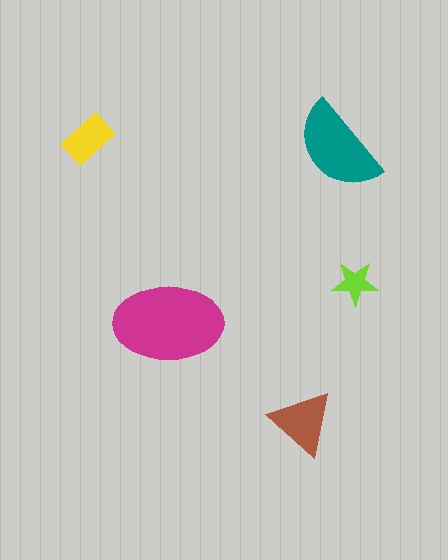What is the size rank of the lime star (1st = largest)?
5th.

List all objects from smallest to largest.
The lime star, the yellow rectangle, the brown triangle, the teal semicircle, the magenta ellipse.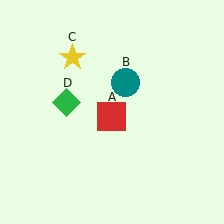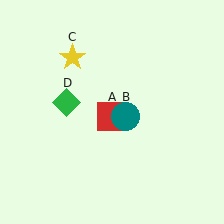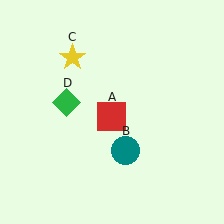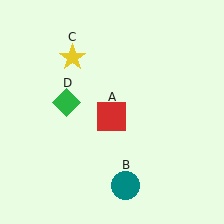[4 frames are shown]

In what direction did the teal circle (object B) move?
The teal circle (object B) moved down.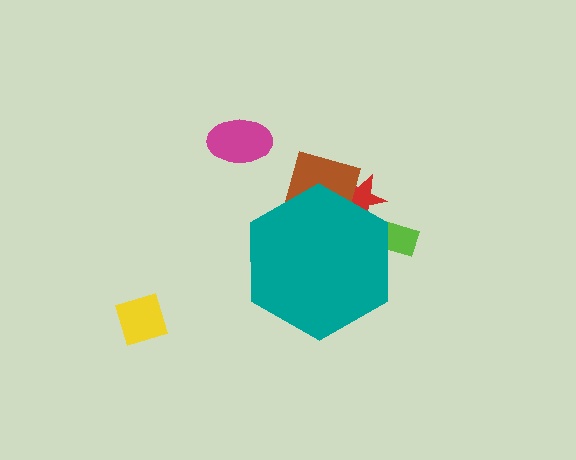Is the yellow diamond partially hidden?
No, the yellow diamond is fully visible.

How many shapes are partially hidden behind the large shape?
3 shapes are partially hidden.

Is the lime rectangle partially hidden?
Yes, the lime rectangle is partially hidden behind the teal hexagon.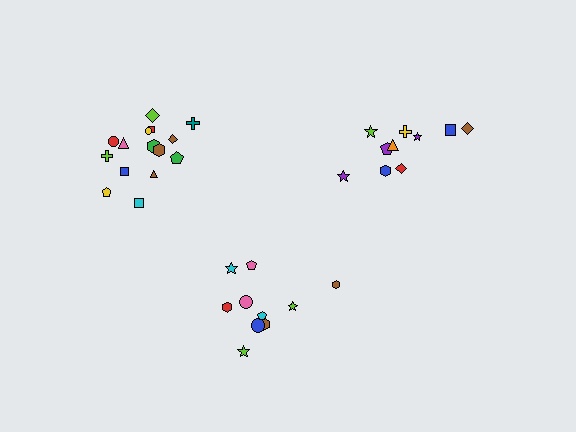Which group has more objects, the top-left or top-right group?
The top-left group.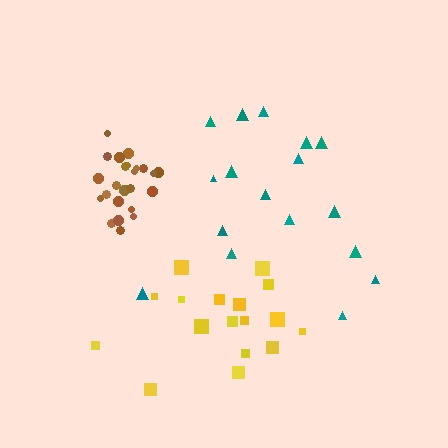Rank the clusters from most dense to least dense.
brown, yellow, teal.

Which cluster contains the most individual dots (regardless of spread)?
Brown (24).